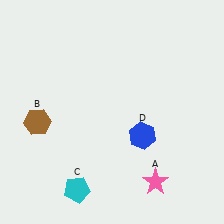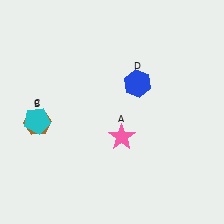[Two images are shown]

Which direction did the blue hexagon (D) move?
The blue hexagon (D) moved up.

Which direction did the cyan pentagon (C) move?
The cyan pentagon (C) moved up.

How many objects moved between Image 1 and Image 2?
3 objects moved between the two images.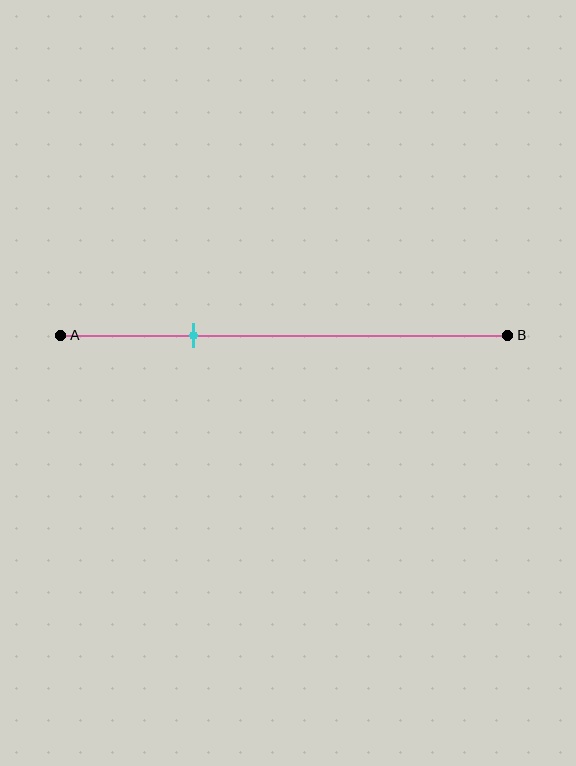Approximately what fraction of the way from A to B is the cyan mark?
The cyan mark is approximately 30% of the way from A to B.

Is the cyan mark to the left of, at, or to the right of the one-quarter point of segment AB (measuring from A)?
The cyan mark is to the right of the one-quarter point of segment AB.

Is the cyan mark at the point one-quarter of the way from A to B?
No, the mark is at about 30% from A, not at the 25% one-quarter point.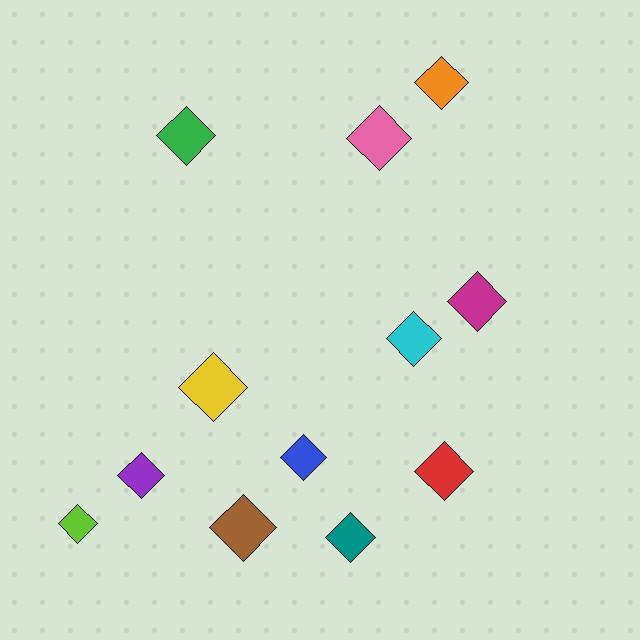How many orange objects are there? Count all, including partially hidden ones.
There is 1 orange object.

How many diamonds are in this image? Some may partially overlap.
There are 12 diamonds.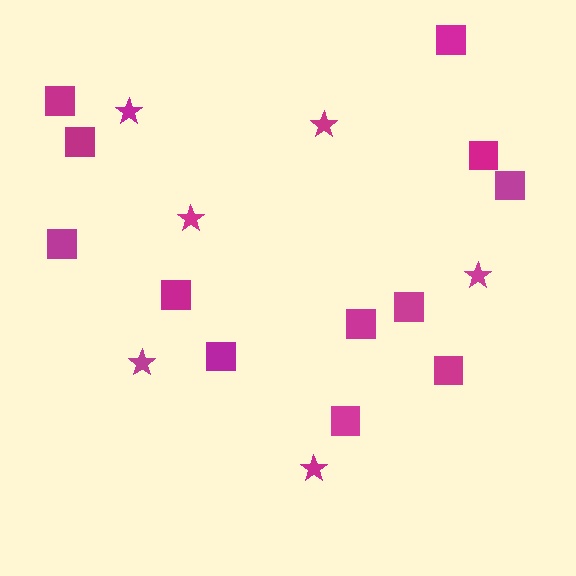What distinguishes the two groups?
There are 2 groups: one group of stars (6) and one group of squares (12).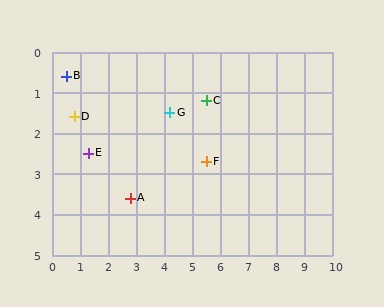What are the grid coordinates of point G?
Point G is at approximately (4.2, 1.5).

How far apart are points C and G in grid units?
Points C and G are about 1.3 grid units apart.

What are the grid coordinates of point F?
Point F is at approximately (5.5, 2.7).